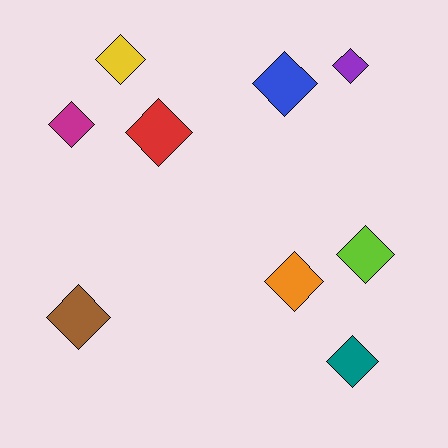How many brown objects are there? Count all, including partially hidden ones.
There is 1 brown object.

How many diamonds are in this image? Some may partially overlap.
There are 9 diamonds.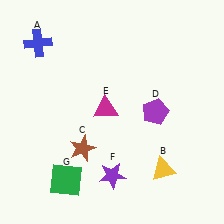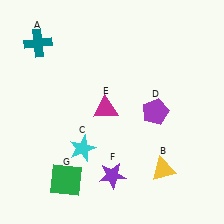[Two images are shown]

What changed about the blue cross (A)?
In Image 1, A is blue. In Image 2, it changed to teal.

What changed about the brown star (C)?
In Image 1, C is brown. In Image 2, it changed to cyan.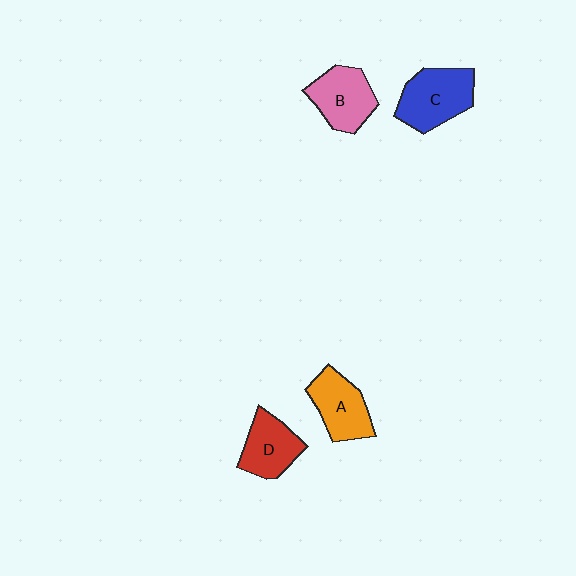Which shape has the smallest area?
Shape D (red).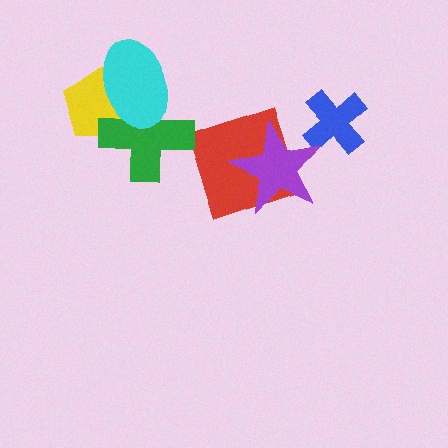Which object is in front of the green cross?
The cyan ellipse is in front of the green cross.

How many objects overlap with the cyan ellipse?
2 objects overlap with the cyan ellipse.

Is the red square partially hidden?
Yes, it is partially covered by another shape.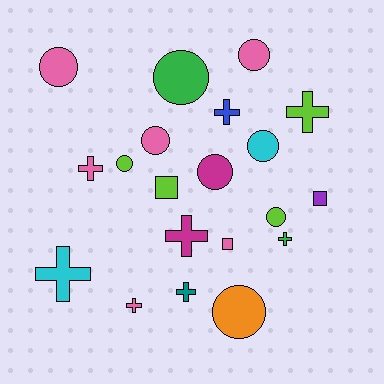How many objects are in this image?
There are 20 objects.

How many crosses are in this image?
There are 8 crosses.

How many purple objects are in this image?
There is 1 purple object.